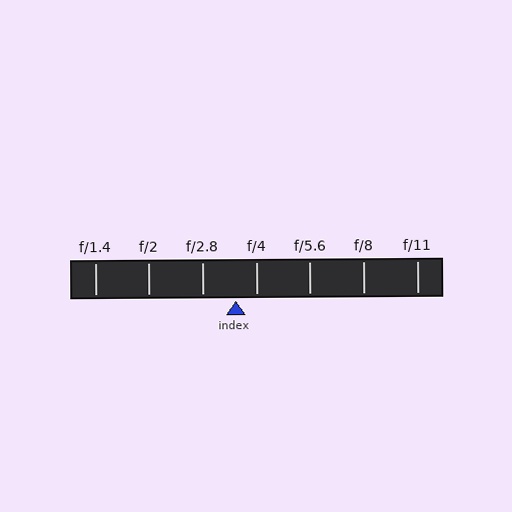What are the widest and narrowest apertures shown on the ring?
The widest aperture shown is f/1.4 and the narrowest is f/11.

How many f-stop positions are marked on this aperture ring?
There are 7 f-stop positions marked.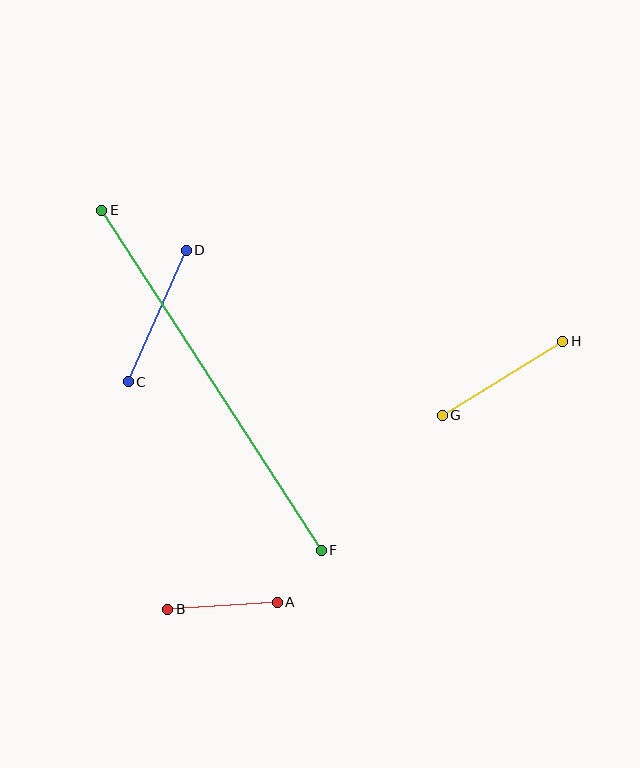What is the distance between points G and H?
The distance is approximately 142 pixels.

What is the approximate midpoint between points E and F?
The midpoint is at approximately (212, 380) pixels.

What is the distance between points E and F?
The distance is approximately 405 pixels.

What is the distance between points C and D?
The distance is approximately 144 pixels.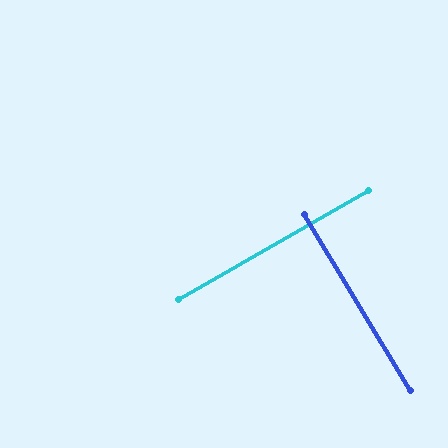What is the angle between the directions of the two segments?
Approximately 89 degrees.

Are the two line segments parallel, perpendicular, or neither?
Perpendicular — they meet at approximately 89°.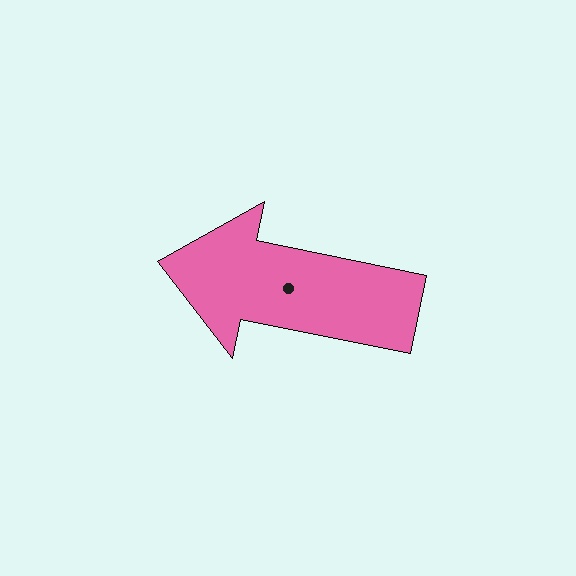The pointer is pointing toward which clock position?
Roughly 9 o'clock.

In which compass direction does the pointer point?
West.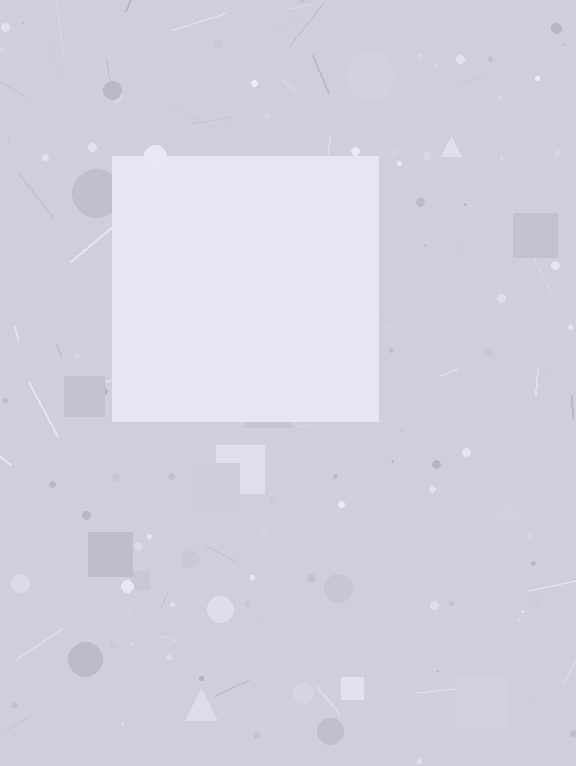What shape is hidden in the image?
A square is hidden in the image.